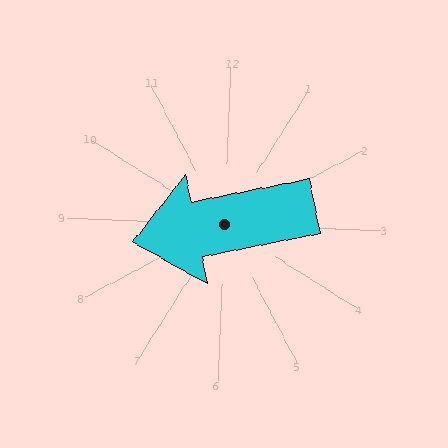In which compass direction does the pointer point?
West.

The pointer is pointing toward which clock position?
Roughly 9 o'clock.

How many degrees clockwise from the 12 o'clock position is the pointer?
Approximately 257 degrees.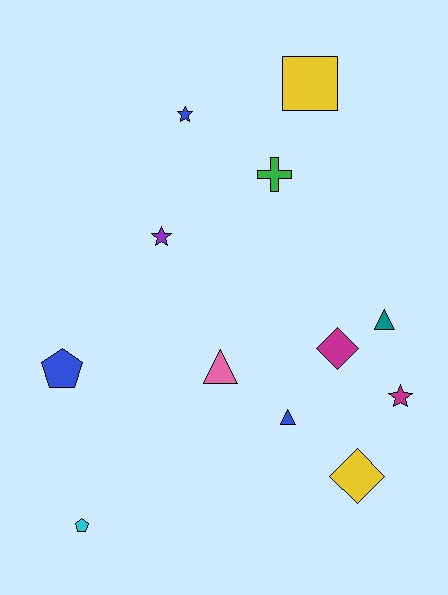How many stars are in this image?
There are 3 stars.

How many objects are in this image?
There are 12 objects.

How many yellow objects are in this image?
There are 2 yellow objects.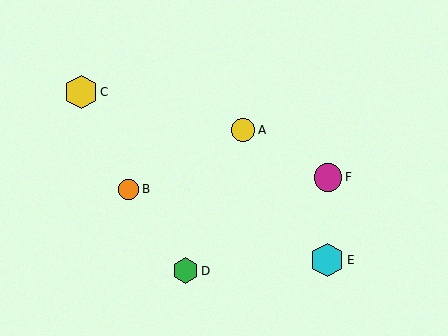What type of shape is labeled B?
Shape B is an orange circle.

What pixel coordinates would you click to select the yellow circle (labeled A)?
Click at (243, 130) to select the yellow circle A.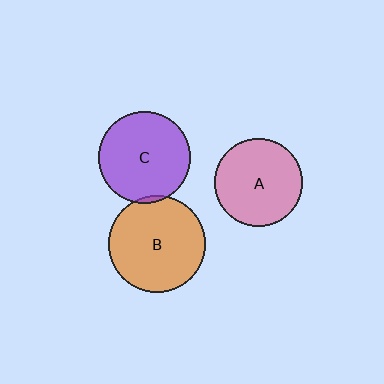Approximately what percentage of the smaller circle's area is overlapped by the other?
Approximately 5%.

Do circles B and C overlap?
Yes.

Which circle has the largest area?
Circle B (orange).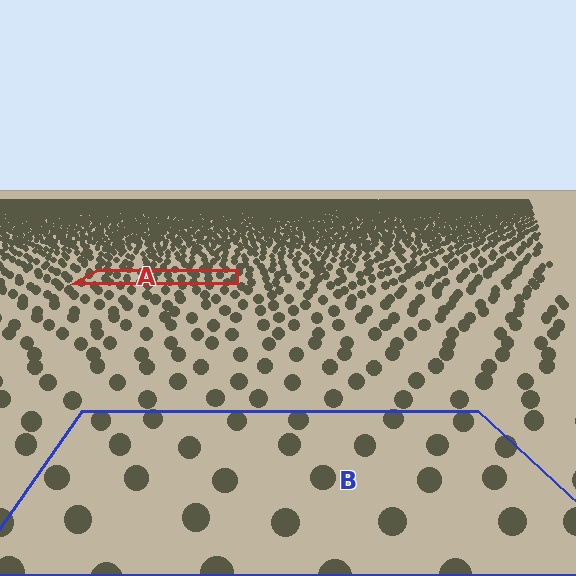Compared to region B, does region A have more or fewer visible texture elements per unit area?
Region A has more texture elements per unit area — they are packed more densely because it is farther away.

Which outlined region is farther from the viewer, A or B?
Region A is farther from the viewer — the texture elements inside it appear smaller and more densely packed.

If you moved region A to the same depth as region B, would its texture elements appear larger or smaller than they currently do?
They would appear larger. At a closer depth, the same texture elements are projected at a bigger on-screen size.